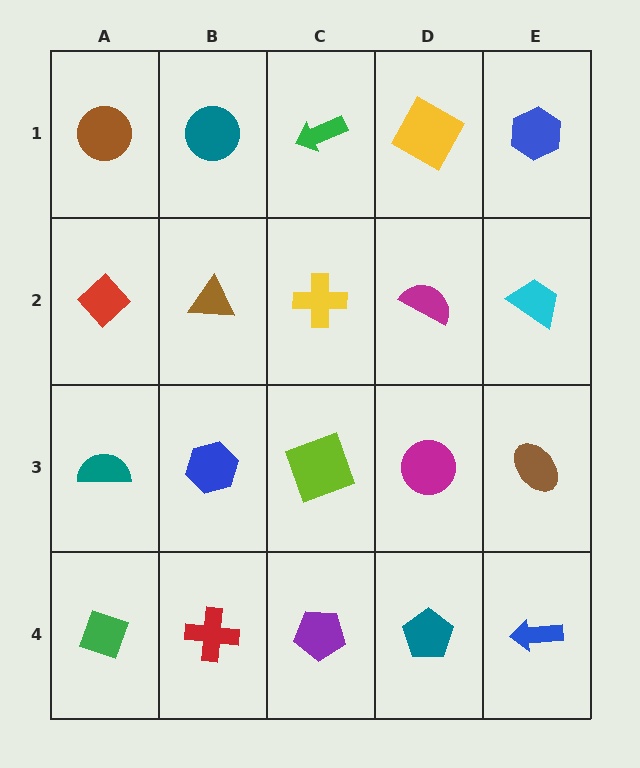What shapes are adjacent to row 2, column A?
A brown circle (row 1, column A), a teal semicircle (row 3, column A), a brown triangle (row 2, column B).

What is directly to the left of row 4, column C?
A red cross.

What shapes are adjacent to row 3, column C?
A yellow cross (row 2, column C), a purple pentagon (row 4, column C), a blue hexagon (row 3, column B), a magenta circle (row 3, column D).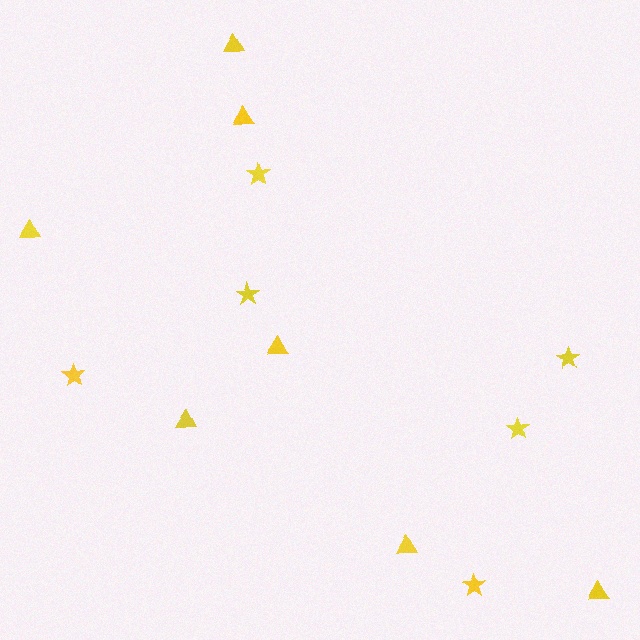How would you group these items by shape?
There are 2 groups: one group of triangles (7) and one group of stars (6).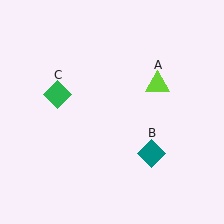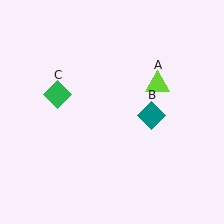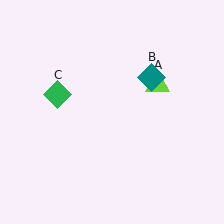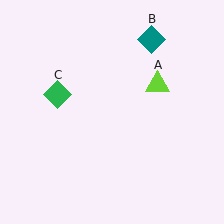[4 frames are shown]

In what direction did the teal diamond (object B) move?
The teal diamond (object B) moved up.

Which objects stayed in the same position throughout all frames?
Lime triangle (object A) and green diamond (object C) remained stationary.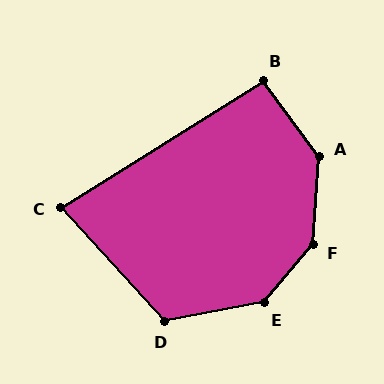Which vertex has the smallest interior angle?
C, at approximately 80 degrees.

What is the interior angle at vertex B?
Approximately 94 degrees (approximately right).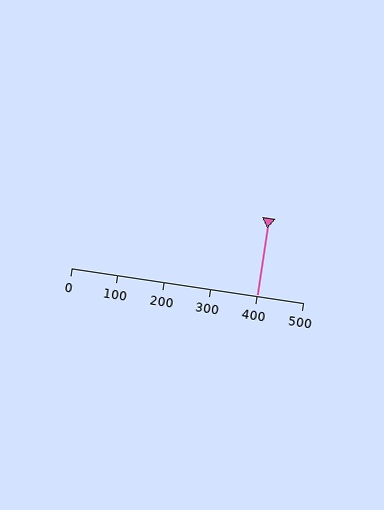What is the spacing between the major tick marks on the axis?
The major ticks are spaced 100 apart.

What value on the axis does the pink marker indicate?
The marker indicates approximately 400.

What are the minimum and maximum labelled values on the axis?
The axis runs from 0 to 500.